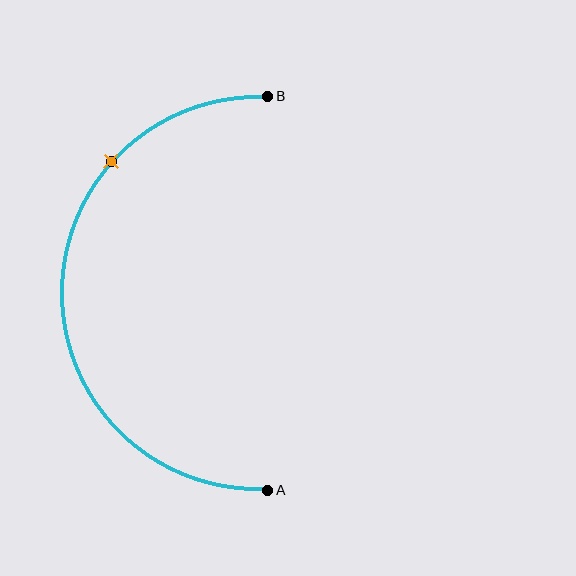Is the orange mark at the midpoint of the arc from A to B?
No. The orange mark lies on the arc but is closer to endpoint B. The arc midpoint would be at the point on the curve equidistant along the arc from both A and B.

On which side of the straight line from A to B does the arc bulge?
The arc bulges to the left of the straight line connecting A and B.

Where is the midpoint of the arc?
The arc midpoint is the point on the curve farthest from the straight line joining A and B. It sits to the left of that line.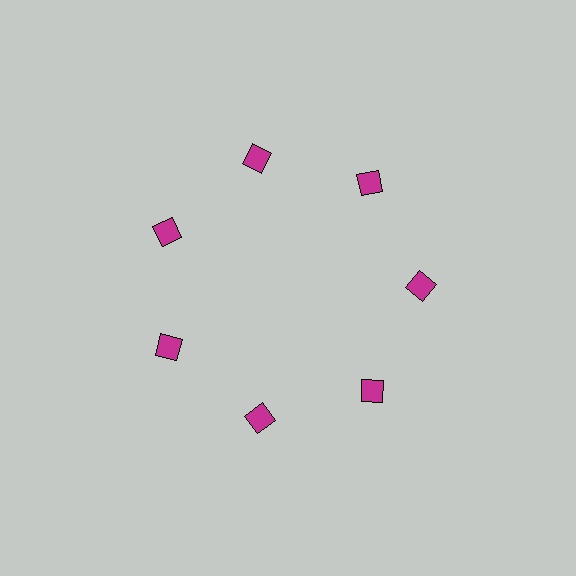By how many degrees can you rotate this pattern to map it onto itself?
The pattern maps onto itself every 51 degrees of rotation.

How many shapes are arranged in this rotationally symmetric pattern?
There are 7 shapes, arranged in 7 groups of 1.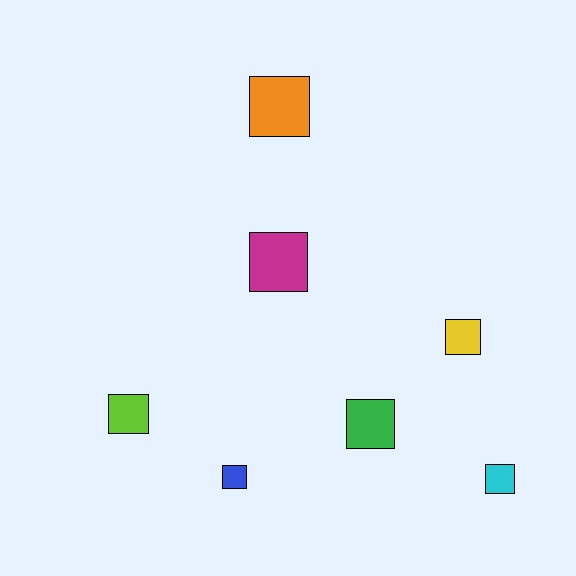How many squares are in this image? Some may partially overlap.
There are 7 squares.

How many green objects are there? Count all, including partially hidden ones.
There is 1 green object.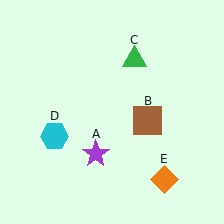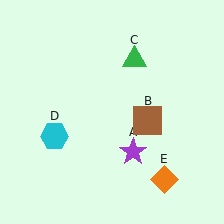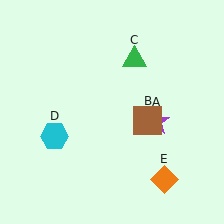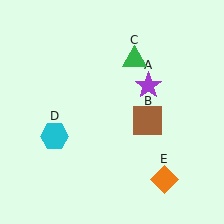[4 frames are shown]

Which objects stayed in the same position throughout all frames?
Brown square (object B) and green triangle (object C) and cyan hexagon (object D) and orange diamond (object E) remained stationary.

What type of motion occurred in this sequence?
The purple star (object A) rotated counterclockwise around the center of the scene.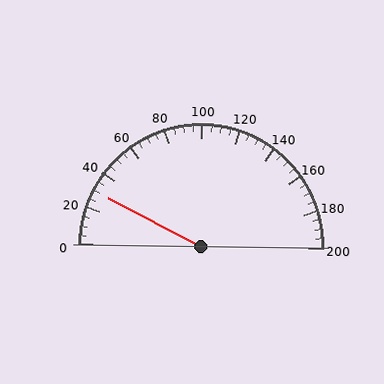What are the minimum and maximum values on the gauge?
The gauge ranges from 0 to 200.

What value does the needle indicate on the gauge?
The needle indicates approximately 30.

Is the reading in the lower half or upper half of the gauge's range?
The reading is in the lower half of the range (0 to 200).